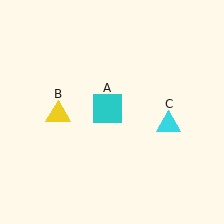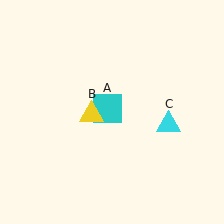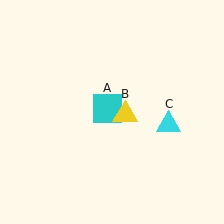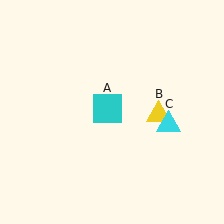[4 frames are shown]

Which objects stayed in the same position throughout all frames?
Cyan square (object A) and cyan triangle (object C) remained stationary.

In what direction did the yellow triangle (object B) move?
The yellow triangle (object B) moved right.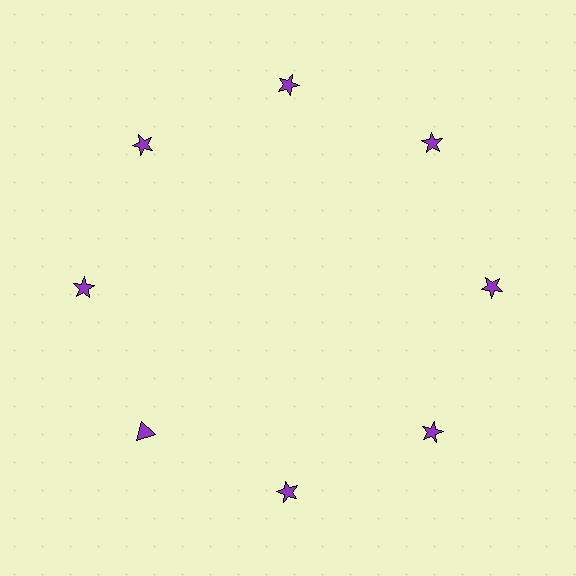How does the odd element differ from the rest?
It has a different shape: triangle instead of star.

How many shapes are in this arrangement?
There are 8 shapes arranged in a ring pattern.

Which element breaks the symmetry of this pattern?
The purple triangle at roughly the 8 o'clock position breaks the symmetry. All other shapes are purple stars.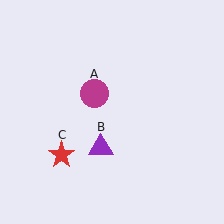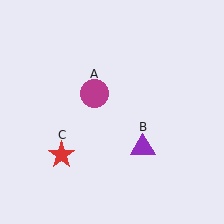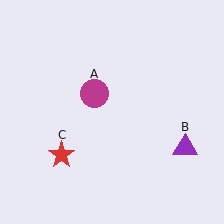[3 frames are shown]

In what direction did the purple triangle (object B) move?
The purple triangle (object B) moved right.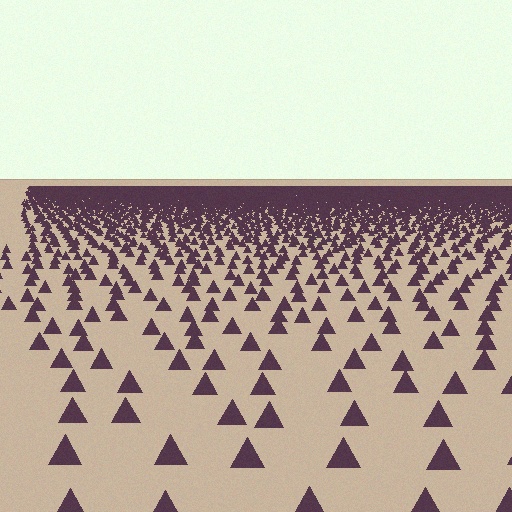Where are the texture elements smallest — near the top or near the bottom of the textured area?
Near the top.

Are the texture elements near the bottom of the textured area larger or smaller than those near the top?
Larger. Near the bottom, elements are closer to the viewer and appear at a bigger on-screen size.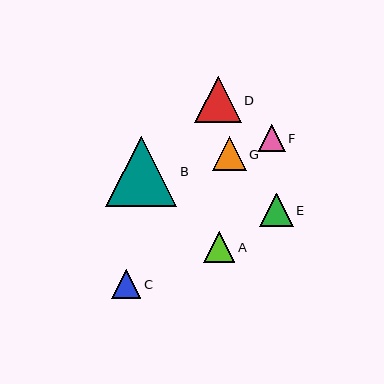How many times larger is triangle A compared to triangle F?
Triangle A is approximately 1.2 times the size of triangle F.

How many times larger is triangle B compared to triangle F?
Triangle B is approximately 2.6 times the size of triangle F.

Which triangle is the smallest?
Triangle F is the smallest with a size of approximately 27 pixels.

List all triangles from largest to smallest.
From largest to smallest: B, D, G, E, A, C, F.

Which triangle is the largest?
Triangle B is the largest with a size of approximately 71 pixels.